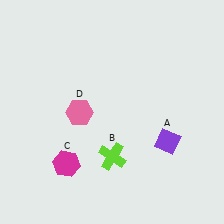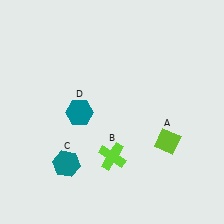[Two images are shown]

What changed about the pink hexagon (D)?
In Image 1, D is pink. In Image 2, it changed to teal.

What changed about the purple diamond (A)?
In Image 1, A is purple. In Image 2, it changed to lime.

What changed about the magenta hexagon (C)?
In Image 1, C is magenta. In Image 2, it changed to teal.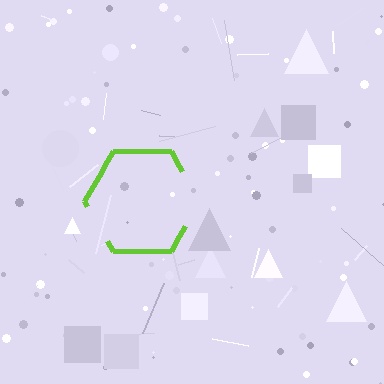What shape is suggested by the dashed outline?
The dashed outline suggests a hexagon.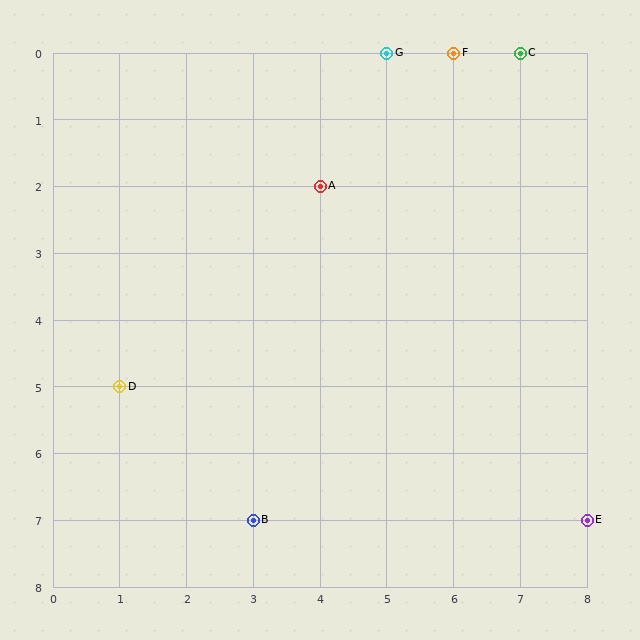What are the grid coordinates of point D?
Point D is at grid coordinates (1, 5).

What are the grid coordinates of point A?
Point A is at grid coordinates (4, 2).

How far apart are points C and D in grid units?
Points C and D are 6 columns and 5 rows apart (about 7.8 grid units diagonally).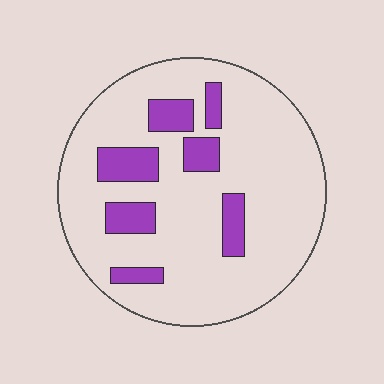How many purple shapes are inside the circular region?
7.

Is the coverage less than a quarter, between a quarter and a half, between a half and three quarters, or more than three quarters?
Less than a quarter.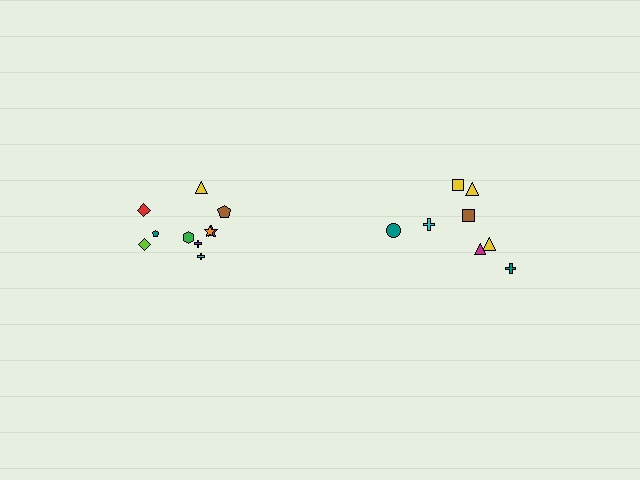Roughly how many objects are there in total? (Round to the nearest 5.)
Roughly 20 objects in total.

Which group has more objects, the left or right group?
The left group.